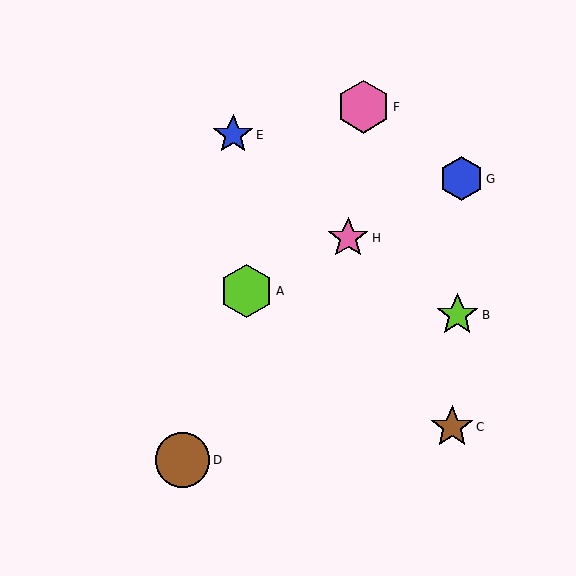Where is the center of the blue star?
The center of the blue star is at (233, 135).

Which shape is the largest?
The brown circle (labeled D) is the largest.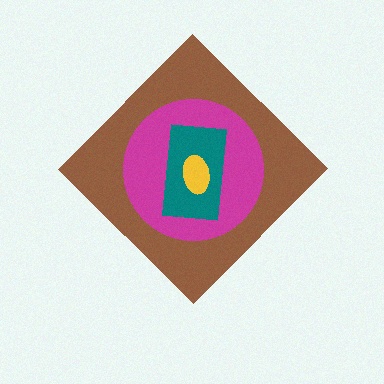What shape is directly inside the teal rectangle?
The yellow ellipse.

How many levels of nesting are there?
4.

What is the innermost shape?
The yellow ellipse.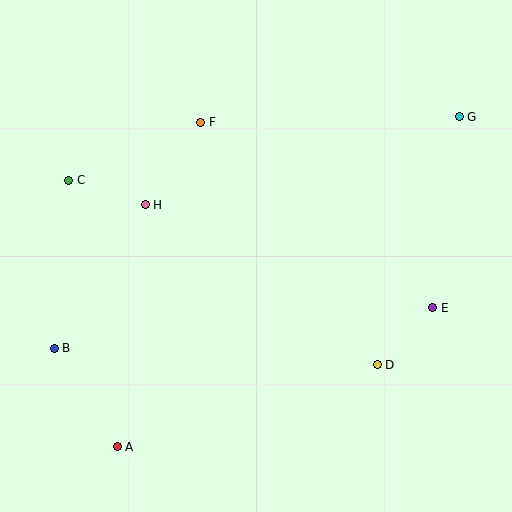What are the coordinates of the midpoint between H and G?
The midpoint between H and G is at (302, 161).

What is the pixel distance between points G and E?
The distance between G and E is 193 pixels.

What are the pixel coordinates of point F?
Point F is at (201, 122).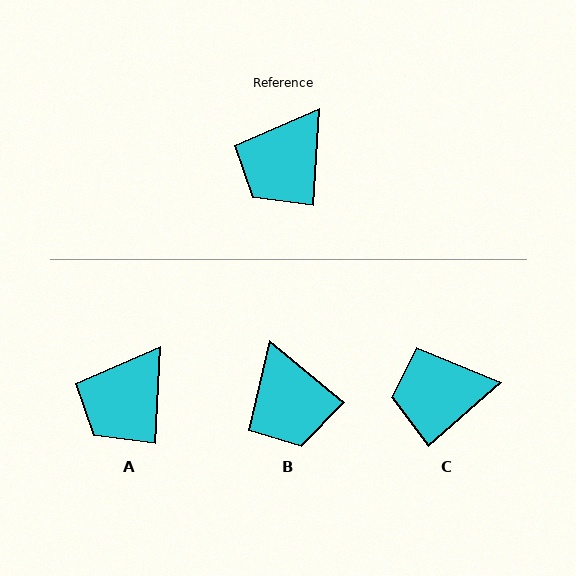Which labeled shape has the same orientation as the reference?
A.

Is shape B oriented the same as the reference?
No, it is off by about 54 degrees.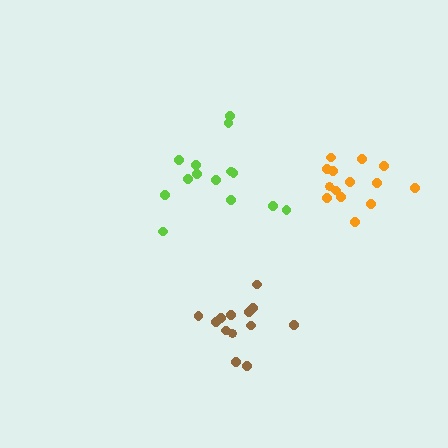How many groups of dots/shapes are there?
There are 3 groups.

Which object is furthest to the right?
The orange cluster is rightmost.